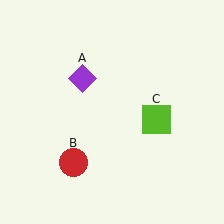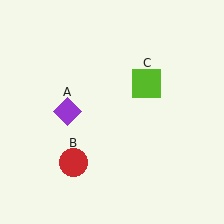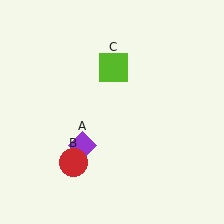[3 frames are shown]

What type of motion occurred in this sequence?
The purple diamond (object A), lime square (object C) rotated counterclockwise around the center of the scene.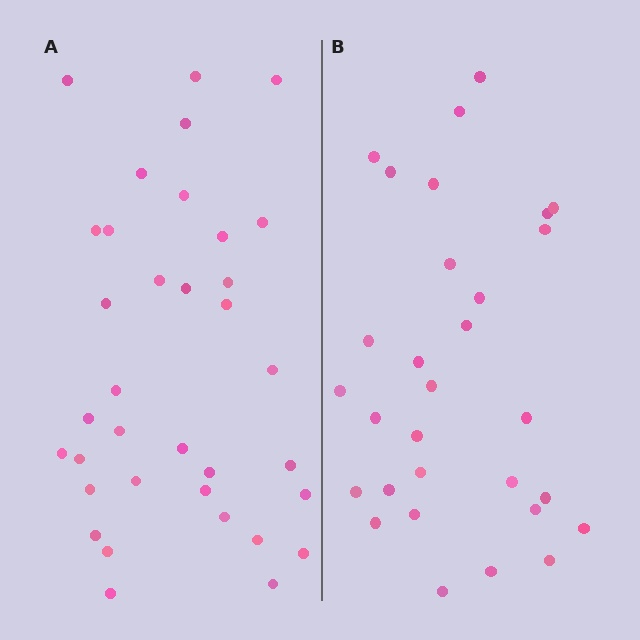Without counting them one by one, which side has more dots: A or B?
Region A (the left region) has more dots.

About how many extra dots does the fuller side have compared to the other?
Region A has about 5 more dots than region B.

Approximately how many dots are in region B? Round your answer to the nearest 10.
About 30 dots.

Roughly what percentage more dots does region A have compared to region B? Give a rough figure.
About 15% more.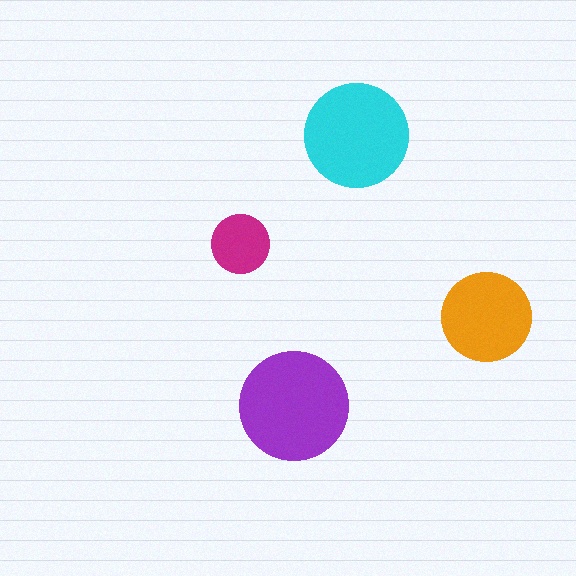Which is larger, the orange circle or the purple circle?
The purple one.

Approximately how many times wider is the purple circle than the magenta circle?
About 2 times wider.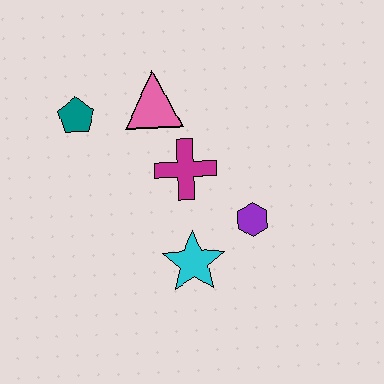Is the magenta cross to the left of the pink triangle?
No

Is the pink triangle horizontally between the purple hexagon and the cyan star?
No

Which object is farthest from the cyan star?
The teal pentagon is farthest from the cyan star.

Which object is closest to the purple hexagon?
The cyan star is closest to the purple hexagon.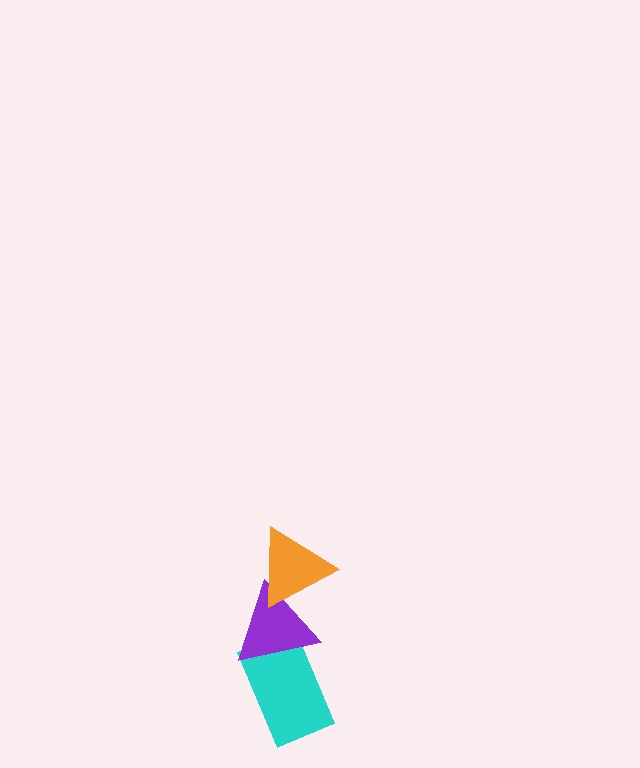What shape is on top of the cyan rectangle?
The purple triangle is on top of the cyan rectangle.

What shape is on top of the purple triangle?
The orange triangle is on top of the purple triangle.